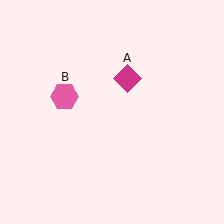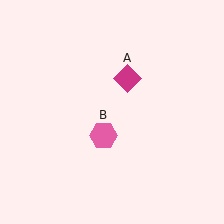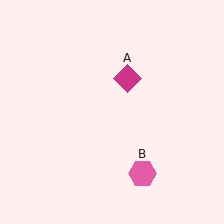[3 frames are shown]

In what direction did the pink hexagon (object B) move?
The pink hexagon (object B) moved down and to the right.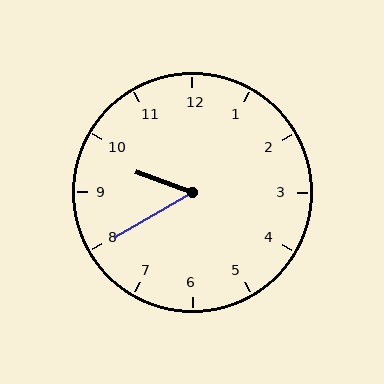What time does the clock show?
9:40.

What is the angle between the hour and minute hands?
Approximately 50 degrees.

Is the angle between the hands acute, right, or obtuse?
It is acute.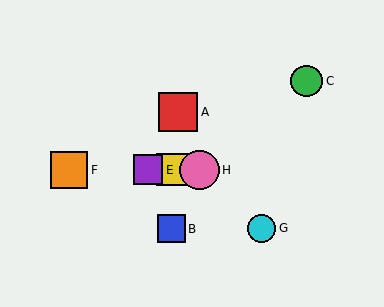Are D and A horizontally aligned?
No, D is at y≈170 and A is at y≈112.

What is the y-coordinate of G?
Object G is at y≈228.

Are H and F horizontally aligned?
Yes, both are at y≈170.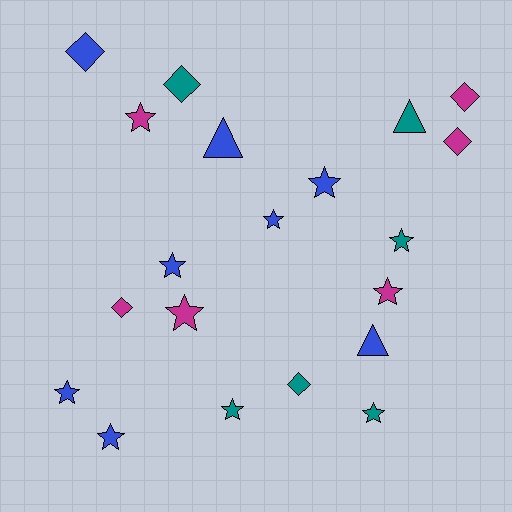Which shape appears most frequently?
Star, with 11 objects.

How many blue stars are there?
There are 5 blue stars.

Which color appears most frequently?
Blue, with 8 objects.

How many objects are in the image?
There are 20 objects.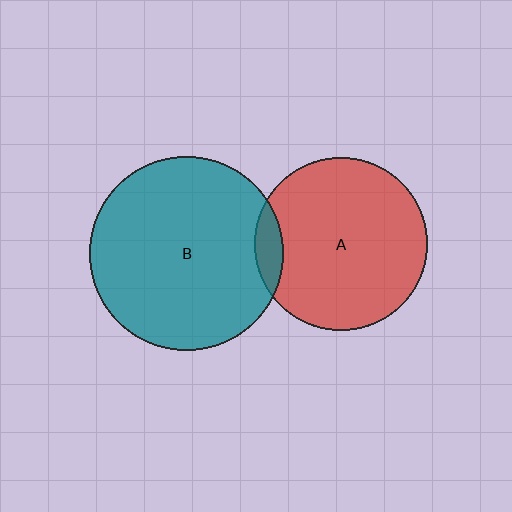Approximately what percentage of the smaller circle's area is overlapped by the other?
Approximately 10%.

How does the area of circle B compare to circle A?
Approximately 1.3 times.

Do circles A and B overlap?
Yes.